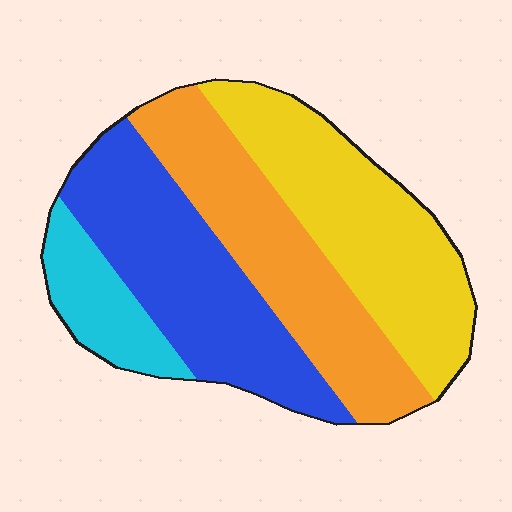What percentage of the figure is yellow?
Yellow takes up about one third (1/3) of the figure.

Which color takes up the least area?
Cyan, at roughly 10%.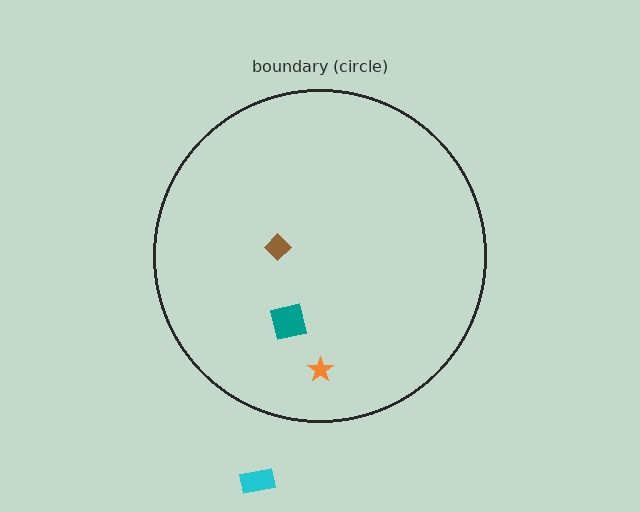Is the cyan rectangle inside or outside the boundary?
Outside.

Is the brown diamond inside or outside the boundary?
Inside.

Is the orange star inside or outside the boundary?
Inside.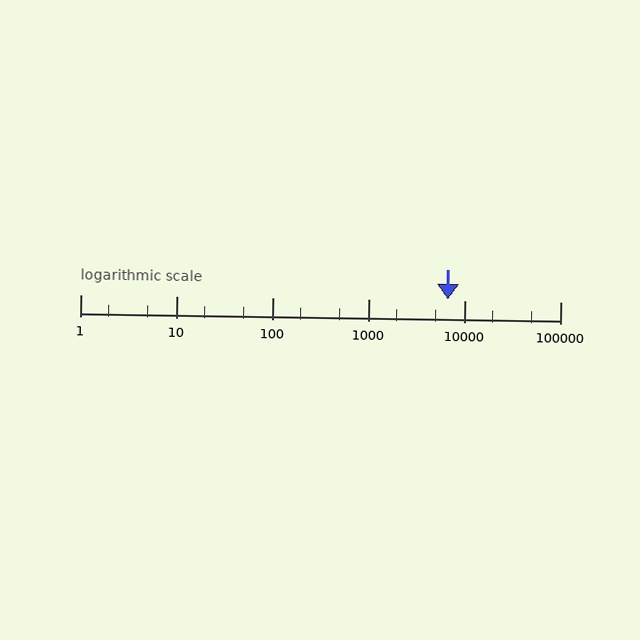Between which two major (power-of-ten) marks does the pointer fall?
The pointer is between 1000 and 10000.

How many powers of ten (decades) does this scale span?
The scale spans 5 decades, from 1 to 100000.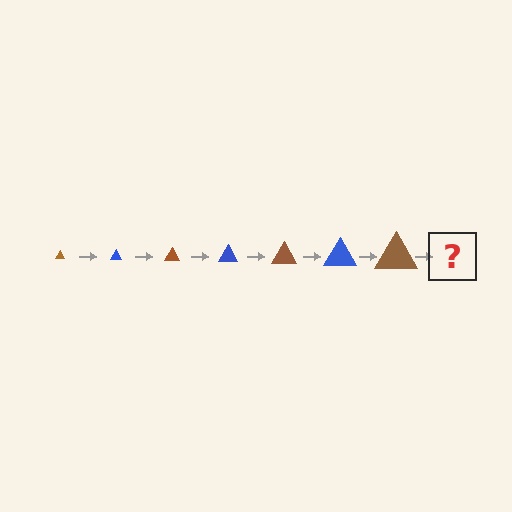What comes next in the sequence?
The next element should be a blue triangle, larger than the previous one.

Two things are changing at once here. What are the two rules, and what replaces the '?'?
The two rules are that the triangle grows larger each step and the color cycles through brown and blue. The '?' should be a blue triangle, larger than the previous one.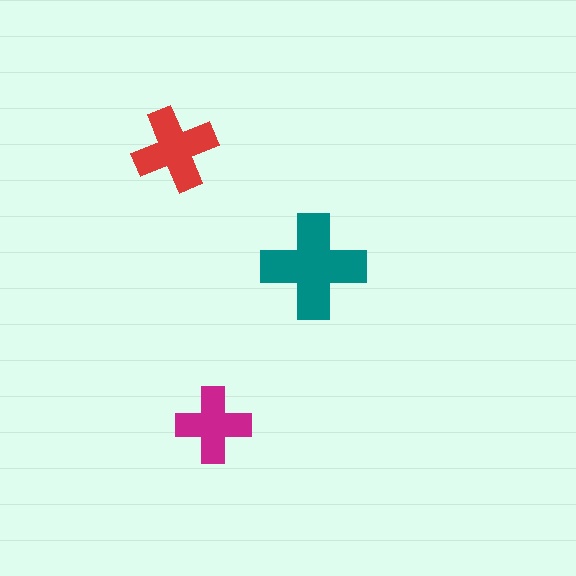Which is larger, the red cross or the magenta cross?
The red one.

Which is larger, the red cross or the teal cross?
The teal one.